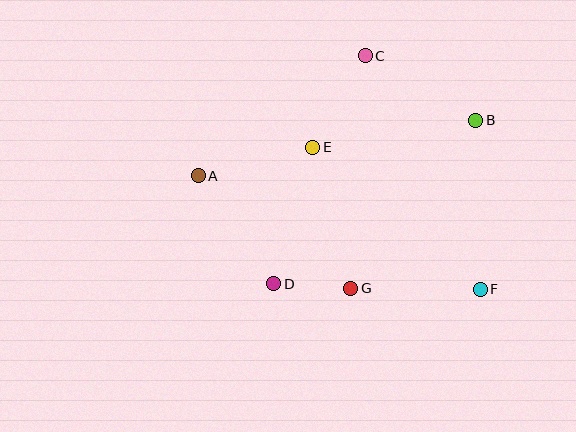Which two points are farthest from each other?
Points A and F are farthest from each other.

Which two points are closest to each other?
Points D and G are closest to each other.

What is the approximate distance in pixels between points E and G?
The distance between E and G is approximately 146 pixels.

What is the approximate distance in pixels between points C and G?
The distance between C and G is approximately 233 pixels.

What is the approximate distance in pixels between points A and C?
The distance between A and C is approximately 206 pixels.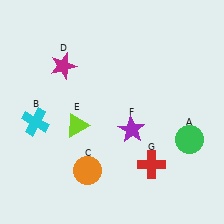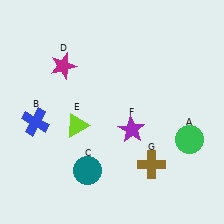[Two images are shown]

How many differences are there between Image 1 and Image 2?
There are 3 differences between the two images.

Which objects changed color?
B changed from cyan to blue. C changed from orange to teal. G changed from red to brown.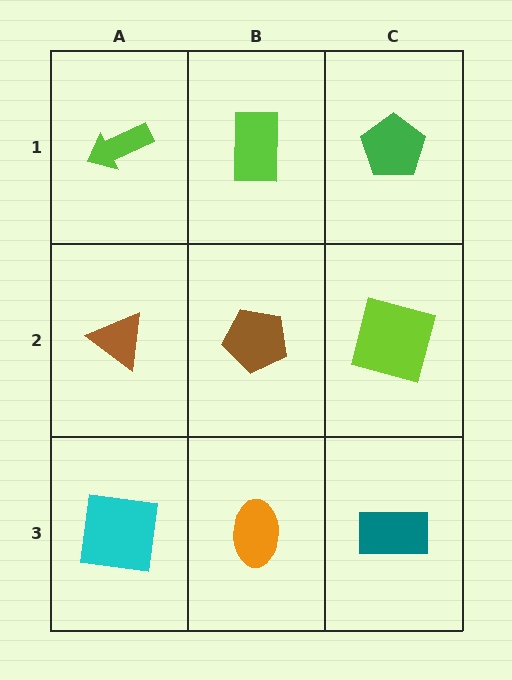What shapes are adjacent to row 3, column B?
A brown pentagon (row 2, column B), a cyan square (row 3, column A), a teal rectangle (row 3, column C).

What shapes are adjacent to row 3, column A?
A brown triangle (row 2, column A), an orange ellipse (row 3, column B).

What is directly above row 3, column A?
A brown triangle.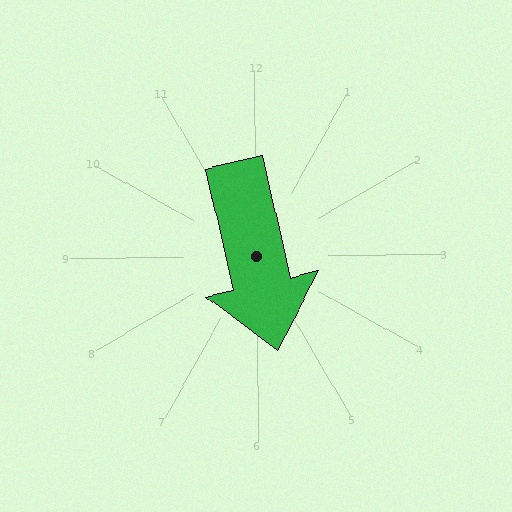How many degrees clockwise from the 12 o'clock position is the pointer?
Approximately 168 degrees.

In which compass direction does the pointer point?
South.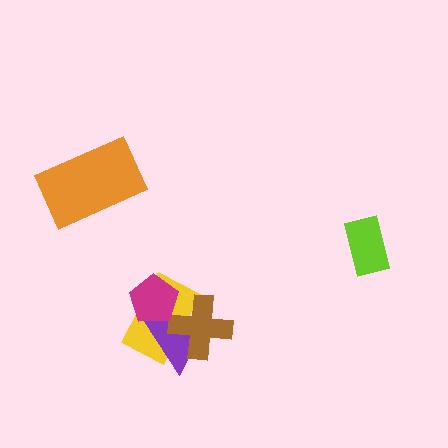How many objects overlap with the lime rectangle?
0 objects overlap with the lime rectangle.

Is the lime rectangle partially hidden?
No, no other shape covers it.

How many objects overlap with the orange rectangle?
0 objects overlap with the orange rectangle.